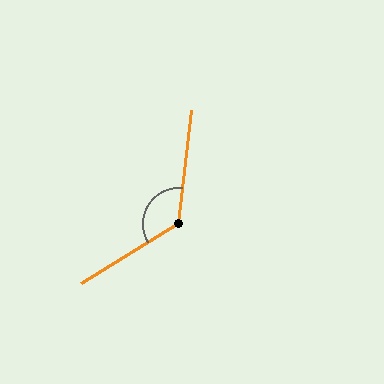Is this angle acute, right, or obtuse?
It is obtuse.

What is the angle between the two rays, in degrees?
Approximately 128 degrees.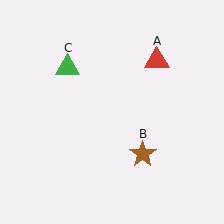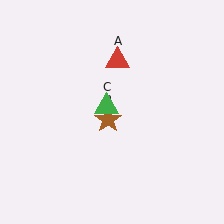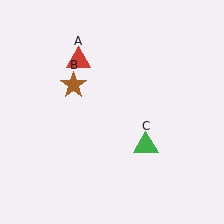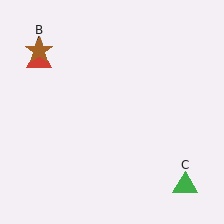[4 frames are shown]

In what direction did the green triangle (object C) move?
The green triangle (object C) moved down and to the right.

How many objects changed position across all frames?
3 objects changed position: red triangle (object A), brown star (object B), green triangle (object C).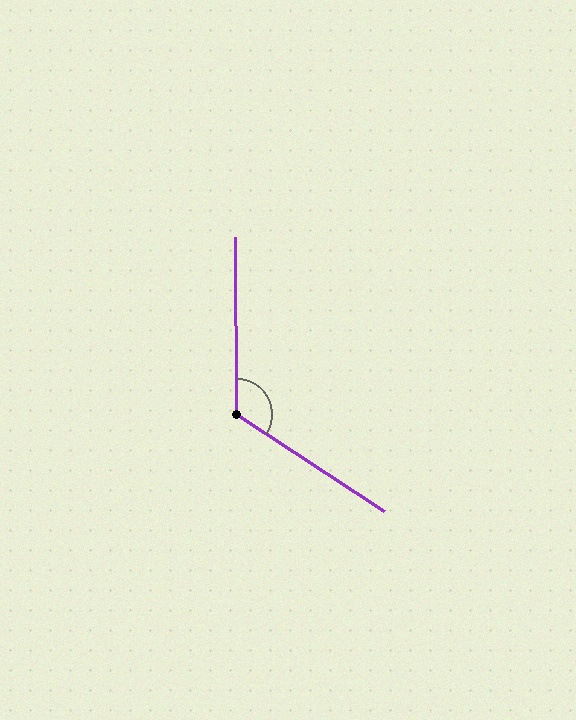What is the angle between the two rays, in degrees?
Approximately 124 degrees.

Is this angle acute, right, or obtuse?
It is obtuse.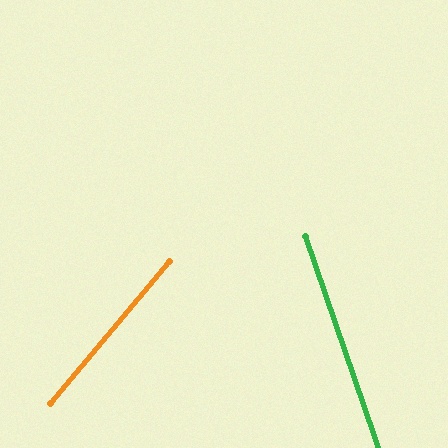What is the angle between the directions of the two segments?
Approximately 59 degrees.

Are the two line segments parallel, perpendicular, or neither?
Neither parallel nor perpendicular — they differ by about 59°.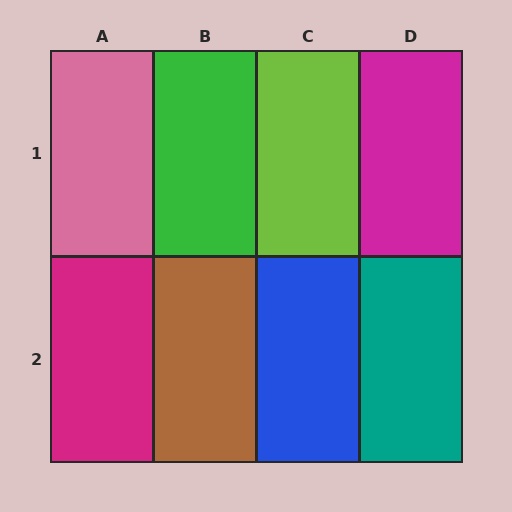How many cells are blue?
1 cell is blue.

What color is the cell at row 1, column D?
Magenta.